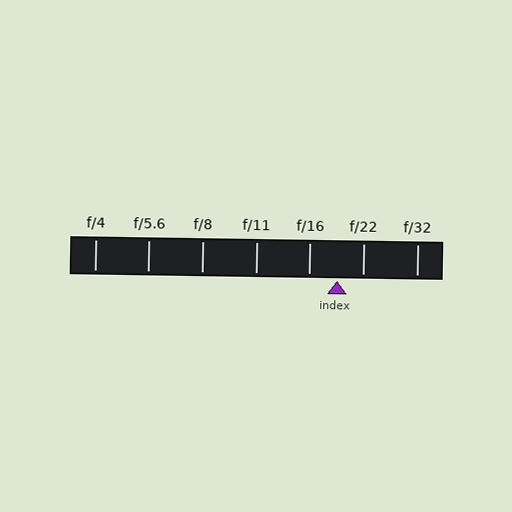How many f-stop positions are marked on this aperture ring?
There are 7 f-stop positions marked.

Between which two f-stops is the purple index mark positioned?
The index mark is between f/16 and f/22.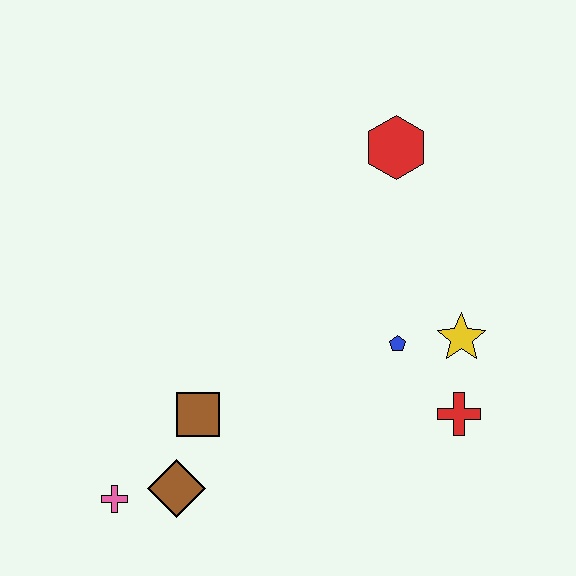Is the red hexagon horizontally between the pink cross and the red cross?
Yes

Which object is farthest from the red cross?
The pink cross is farthest from the red cross.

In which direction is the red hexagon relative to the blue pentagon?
The red hexagon is above the blue pentagon.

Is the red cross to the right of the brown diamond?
Yes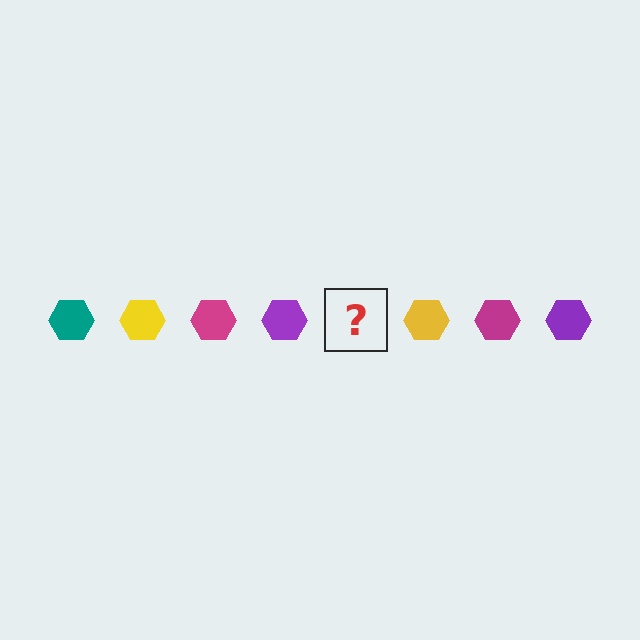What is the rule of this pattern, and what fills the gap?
The rule is that the pattern cycles through teal, yellow, magenta, purple hexagons. The gap should be filled with a teal hexagon.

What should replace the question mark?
The question mark should be replaced with a teal hexagon.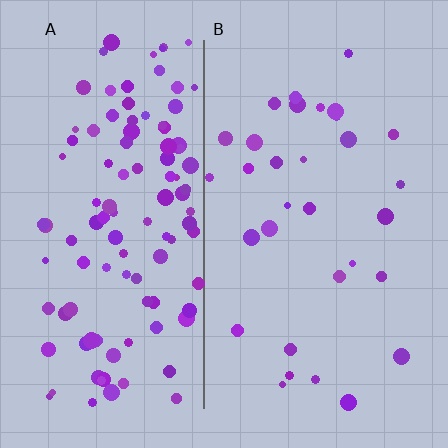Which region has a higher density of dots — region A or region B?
A (the left).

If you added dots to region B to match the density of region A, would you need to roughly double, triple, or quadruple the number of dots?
Approximately quadruple.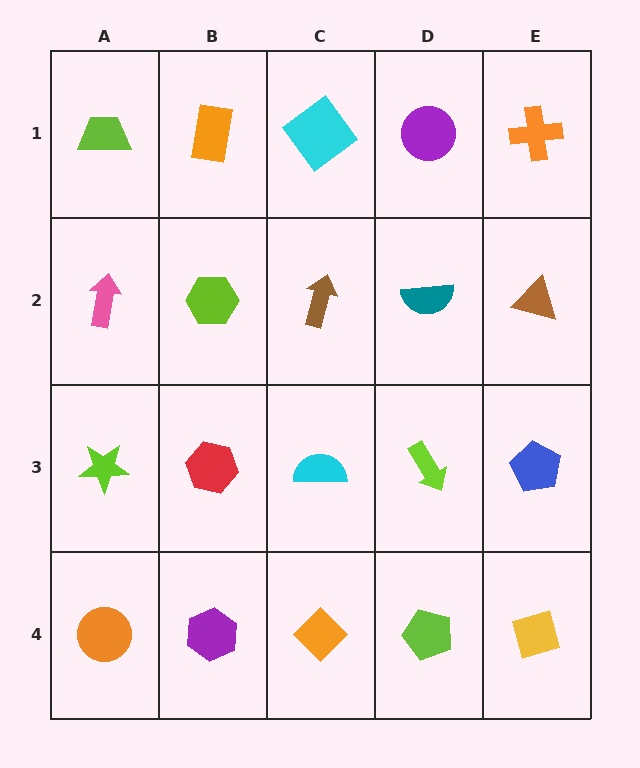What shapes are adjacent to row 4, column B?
A red hexagon (row 3, column B), an orange circle (row 4, column A), an orange diamond (row 4, column C).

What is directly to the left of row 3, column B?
A lime star.